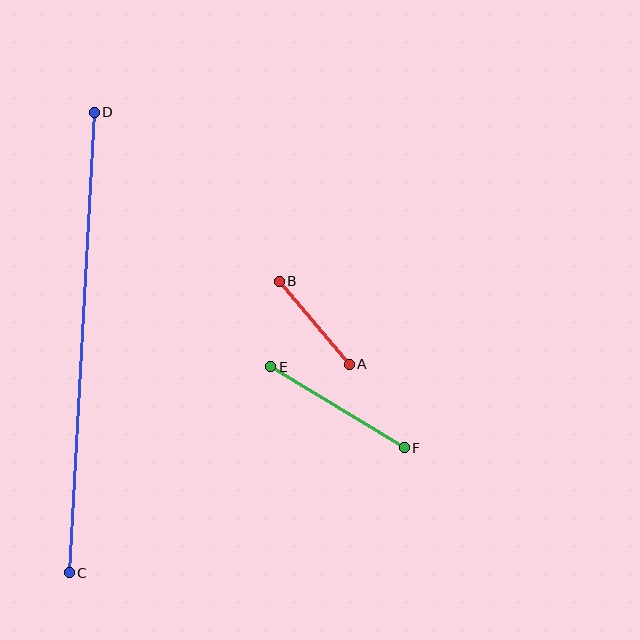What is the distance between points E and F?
The distance is approximately 156 pixels.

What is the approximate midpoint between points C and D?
The midpoint is at approximately (82, 342) pixels.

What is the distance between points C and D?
The distance is approximately 461 pixels.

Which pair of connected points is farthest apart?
Points C and D are farthest apart.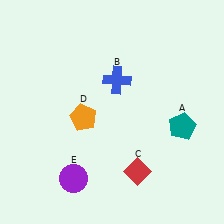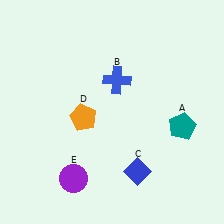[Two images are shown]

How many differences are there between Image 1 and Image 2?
There is 1 difference between the two images.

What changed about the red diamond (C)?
In Image 1, C is red. In Image 2, it changed to blue.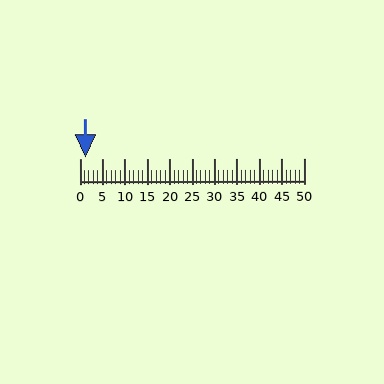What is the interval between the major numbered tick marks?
The major tick marks are spaced 5 units apart.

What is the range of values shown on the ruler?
The ruler shows values from 0 to 50.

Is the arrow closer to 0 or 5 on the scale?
The arrow is closer to 0.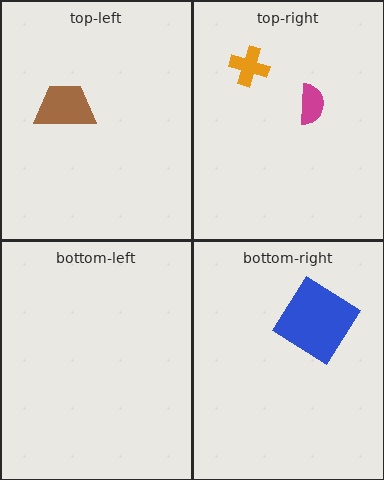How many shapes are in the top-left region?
1.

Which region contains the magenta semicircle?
The top-right region.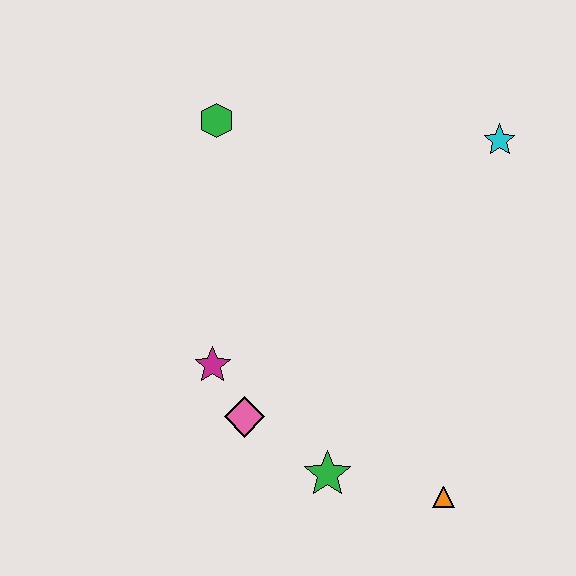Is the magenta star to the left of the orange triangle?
Yes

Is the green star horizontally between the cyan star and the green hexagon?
Yes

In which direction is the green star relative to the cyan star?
The green star is below the cyan star.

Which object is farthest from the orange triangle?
The green hexagon is farthest from the orange triangle.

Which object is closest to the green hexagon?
The magenta star is closest to the green hexagon.